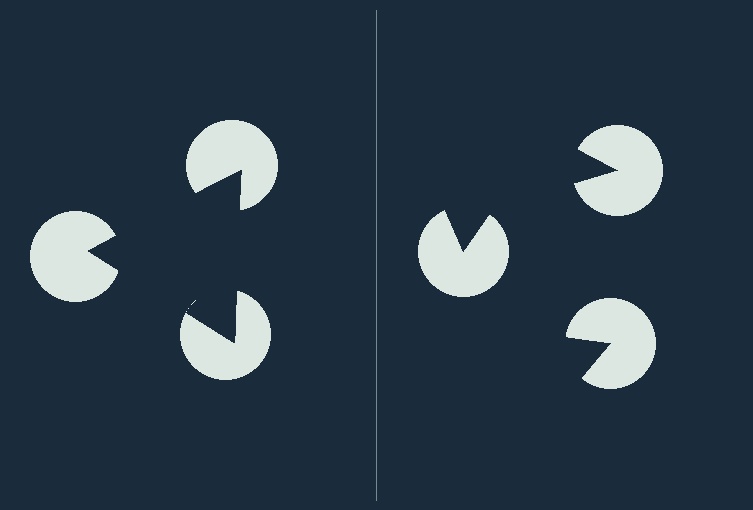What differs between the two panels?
The pac-man discs are positioned identically on both sides; only the wedge orientations differ. On the left they align to a triangle; on the right they are misaligned.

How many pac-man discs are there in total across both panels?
6 — 3 on each side.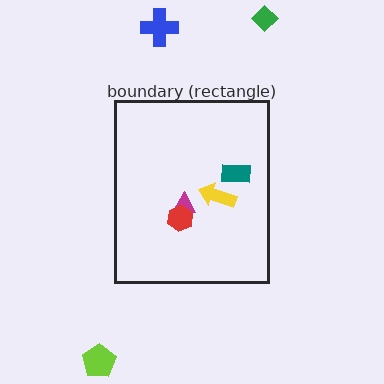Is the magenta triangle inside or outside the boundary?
Inside.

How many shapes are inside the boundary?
4 inside, 3 outside.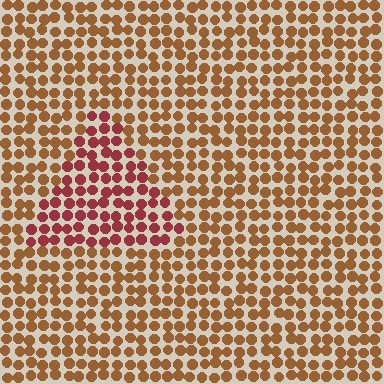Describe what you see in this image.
The image is filled with small brown elements in a uniform arrangement. A triangle-shaped region is visible where the elements are tinted to a slightly different hue, forming a subtle color boundary.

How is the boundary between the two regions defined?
The boundary is defined purely by a slight shift in hue (about 35 degrees). Spacing, size, and orientation are identical on both sides.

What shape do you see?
I see a triangle.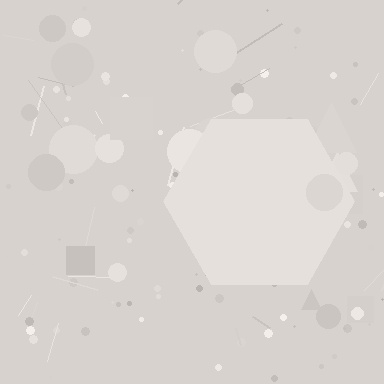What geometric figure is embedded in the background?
A hexagon is embedded in the background.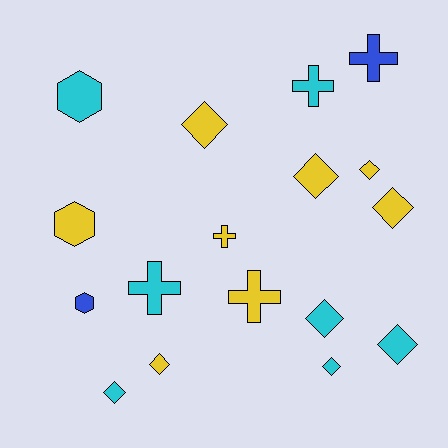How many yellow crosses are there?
There are 2 yellow crosses.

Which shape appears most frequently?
Diamond, with 9 objects.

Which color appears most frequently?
Yellow, with 8 objects.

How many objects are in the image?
There are 17 objects.